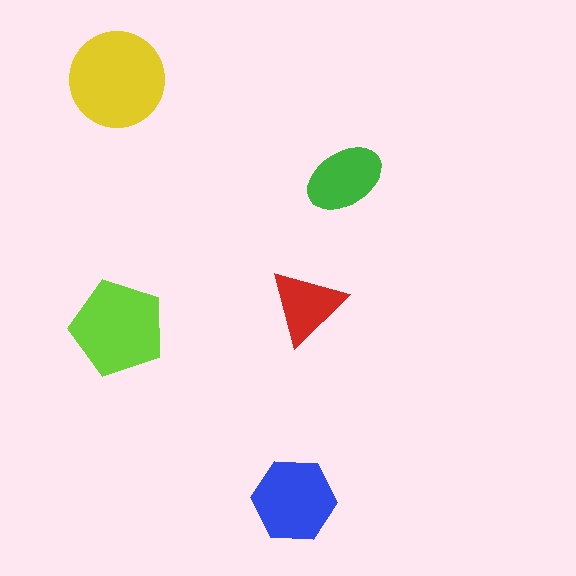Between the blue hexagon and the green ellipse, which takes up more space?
The blue hexagon.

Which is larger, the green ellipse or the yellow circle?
The yellow circle.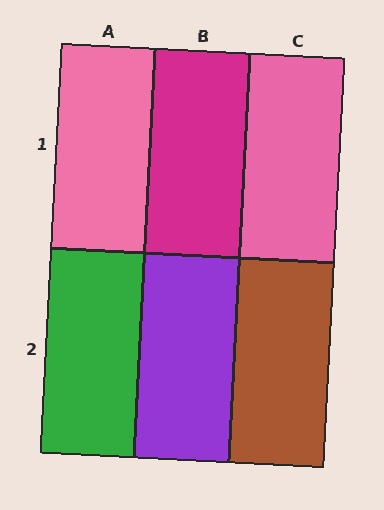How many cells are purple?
1 cell is purple.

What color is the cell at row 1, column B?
Magenta.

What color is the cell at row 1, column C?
Pink.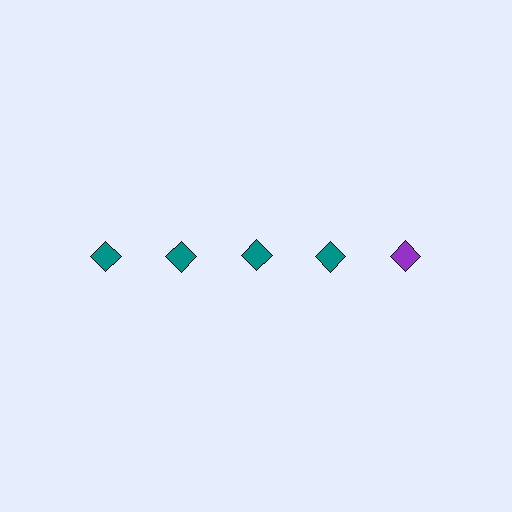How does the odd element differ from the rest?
It has a different color: purple instead of teal.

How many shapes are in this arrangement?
There are 5 shapes arranged in a grid pattern.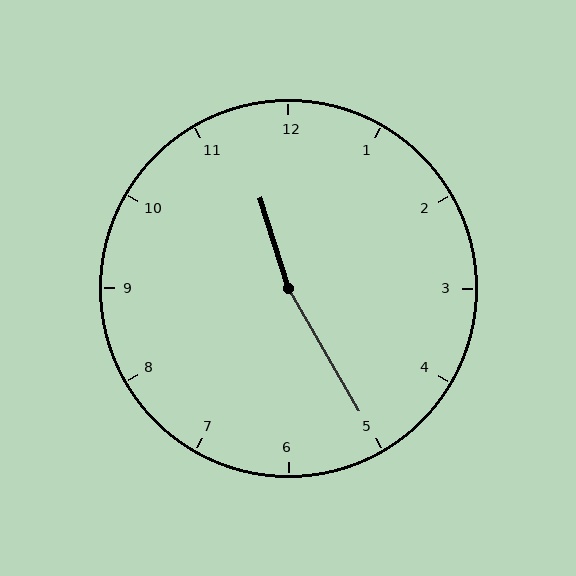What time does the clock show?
11:25.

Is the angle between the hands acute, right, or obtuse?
It is obtuse.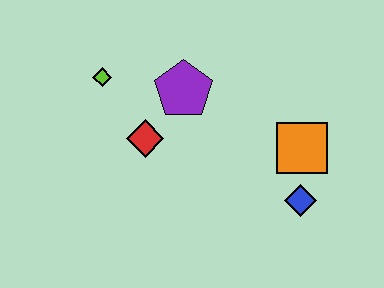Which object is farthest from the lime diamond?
The blue diamond is farthest from the lime diamond.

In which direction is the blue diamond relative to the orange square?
The blue diamond is below the orange square.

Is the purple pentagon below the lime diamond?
Yes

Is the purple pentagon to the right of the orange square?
No